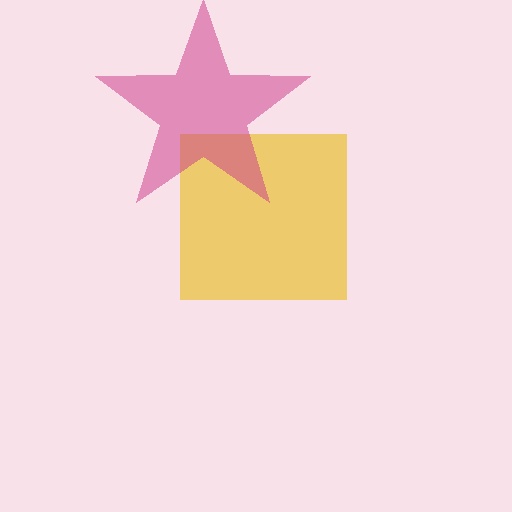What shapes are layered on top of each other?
The layered shapes are: a yellow square, a magenta star.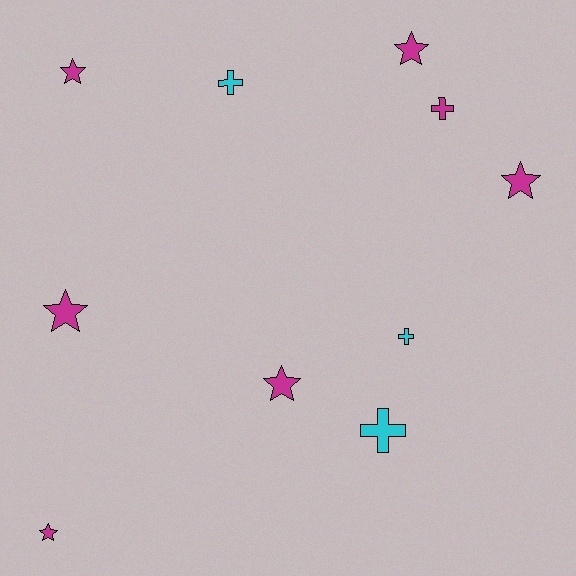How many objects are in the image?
There are 10 objects.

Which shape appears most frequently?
Star, with 6 objects.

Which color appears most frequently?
Magenta, with 7 objects.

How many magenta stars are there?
There are 6 magenta stars.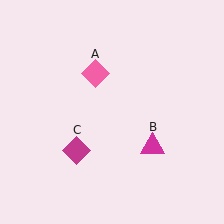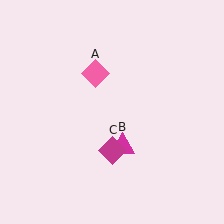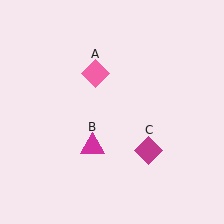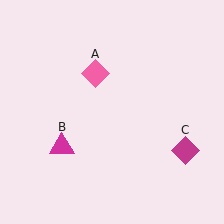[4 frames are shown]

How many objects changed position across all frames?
2 objects changed position: magenta triangle (object B), magenta diamond (object C).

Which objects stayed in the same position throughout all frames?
Pink diamond (object A) remained stationary.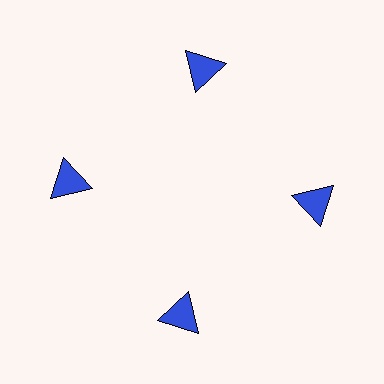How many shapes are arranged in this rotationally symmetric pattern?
There are 4 shapes, arranged in 4 groups of 1.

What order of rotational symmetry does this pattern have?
This pattern has 4-fold rotational symmetry.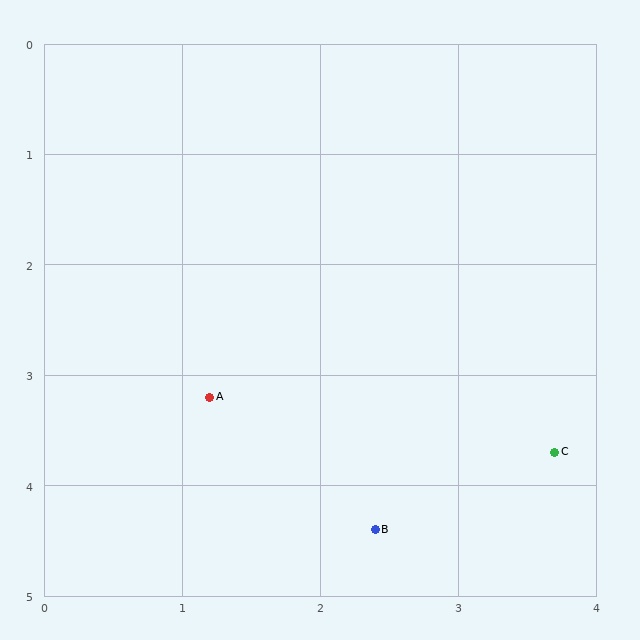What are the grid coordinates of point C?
Point C is at approximately (3.7, 3.7).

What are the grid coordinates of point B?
Point B is at approximately (2.4, 4.4).